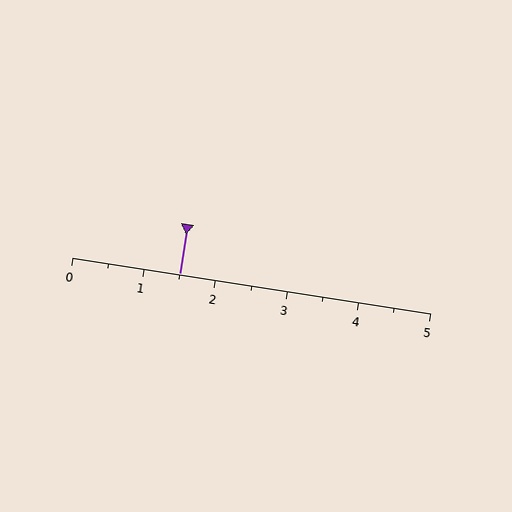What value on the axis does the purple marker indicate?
The marker indicates approximately 1.5.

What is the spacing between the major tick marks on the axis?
The major ticks are spaced 1 apart.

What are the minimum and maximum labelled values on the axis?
The axis runs from 0 to 5.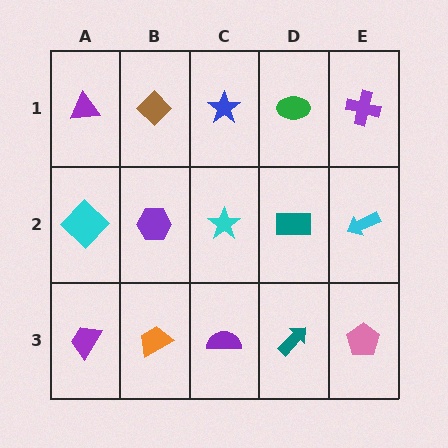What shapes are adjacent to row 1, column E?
A cyan arrow (row 2, column E), a green ellipse (row 1, column D).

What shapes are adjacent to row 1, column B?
A purple hexagon (row 2, column B), a purple triangle (row 1, column A), a blue star (row 1, column C).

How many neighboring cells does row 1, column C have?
3.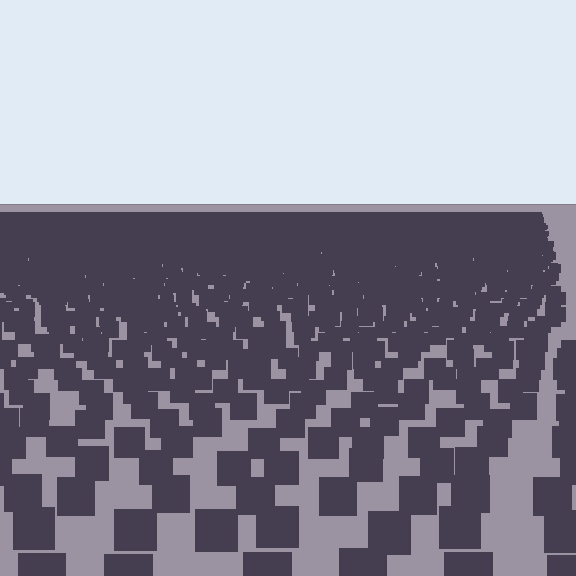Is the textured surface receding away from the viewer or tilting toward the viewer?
The surface is receding away from the viewer. Texture elements get smaller and denser toward the top.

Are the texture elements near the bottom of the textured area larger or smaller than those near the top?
Larger. Near the bottom, elements are closer to the viewer and appear at a bigger on-screen size.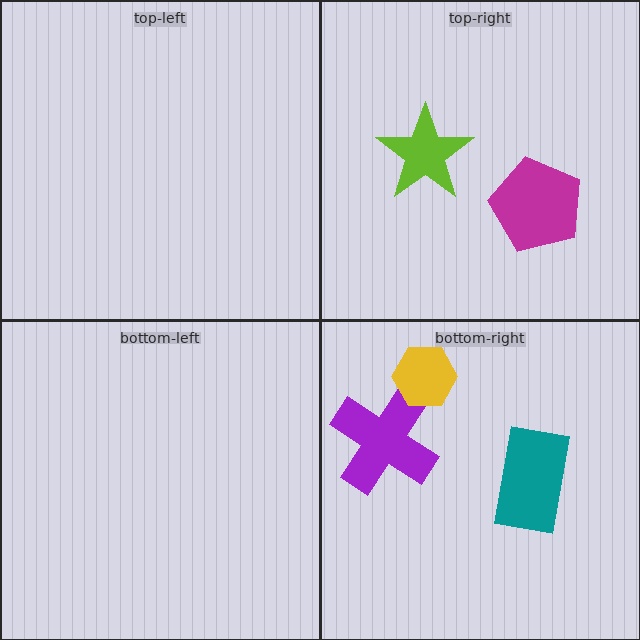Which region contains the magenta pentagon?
The top-right region.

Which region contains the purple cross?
The bottom-right region.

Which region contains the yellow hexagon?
The bottom-right region.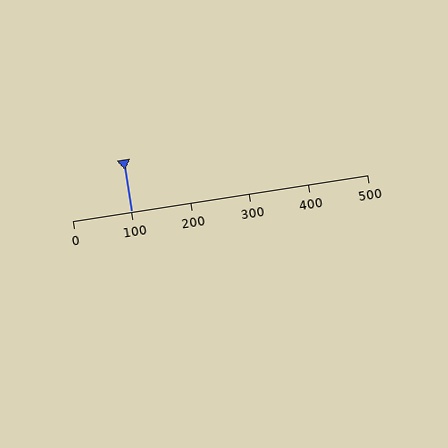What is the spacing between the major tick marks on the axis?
The major ticks are spaced 100 apart.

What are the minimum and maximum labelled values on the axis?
The axis runs from 0 to 500.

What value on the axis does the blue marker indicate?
The marker indicates approximately 100.